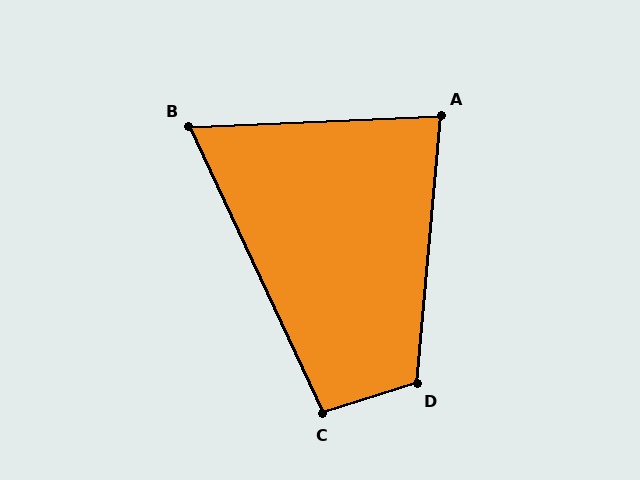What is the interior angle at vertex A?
Approximately 83 degrees (acute).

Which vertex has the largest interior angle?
D, at approximately 112 degrees.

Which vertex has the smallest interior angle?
B, at approximately 68 degrees.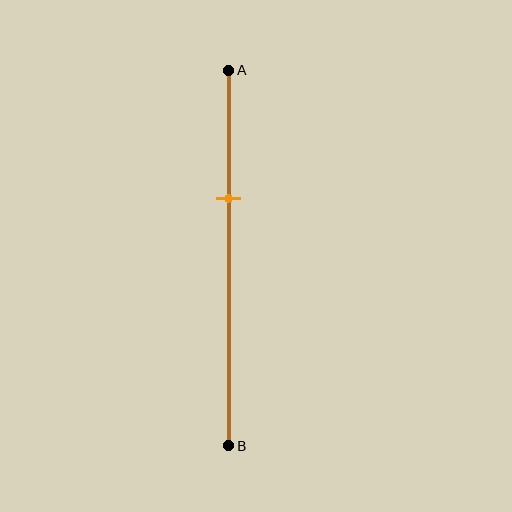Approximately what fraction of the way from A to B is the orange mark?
The orange mark is approximately 35% of the way from A to B.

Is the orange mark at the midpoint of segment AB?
No, the mark is at about 35% from A, not at the 50% midpoint.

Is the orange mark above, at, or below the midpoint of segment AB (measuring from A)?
The orange mark is above the midpoint of segment AB.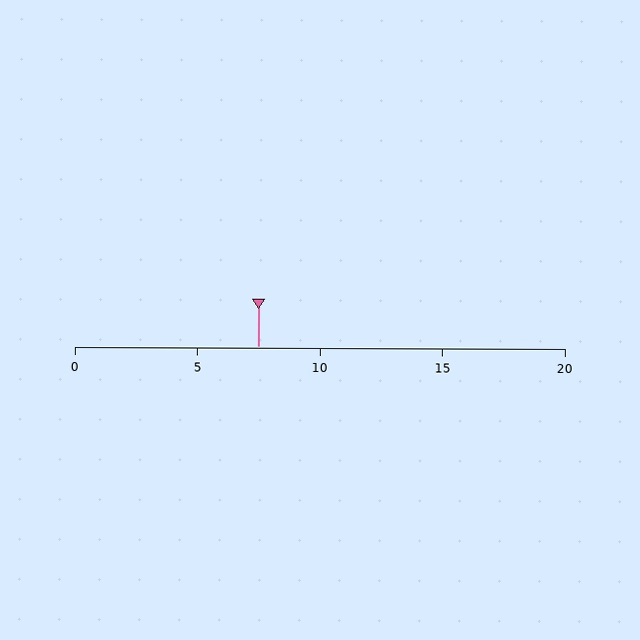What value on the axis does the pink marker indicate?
The marker indicates approximately 7.5.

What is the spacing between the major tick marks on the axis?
The major ticks are spaced 5 apart.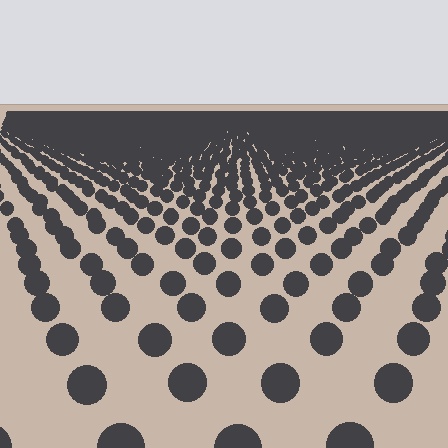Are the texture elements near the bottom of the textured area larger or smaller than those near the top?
Larger. Near the bottom, elements are closer to the viewer and appear at a bigger on-screen size.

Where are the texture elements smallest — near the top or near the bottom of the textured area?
Near the top.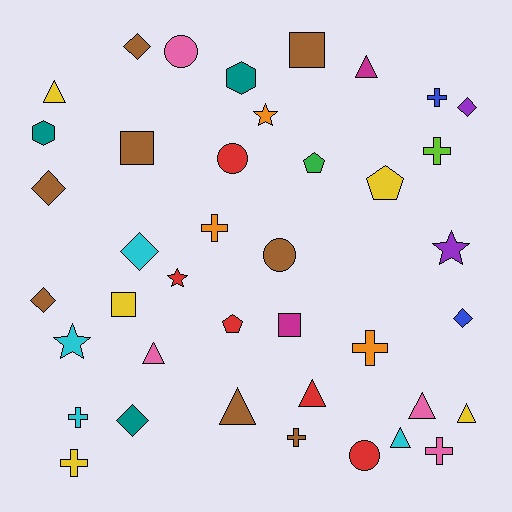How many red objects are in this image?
There are 5 red objects.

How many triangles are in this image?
There are 8 triangles.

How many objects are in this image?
There are 40 objects.